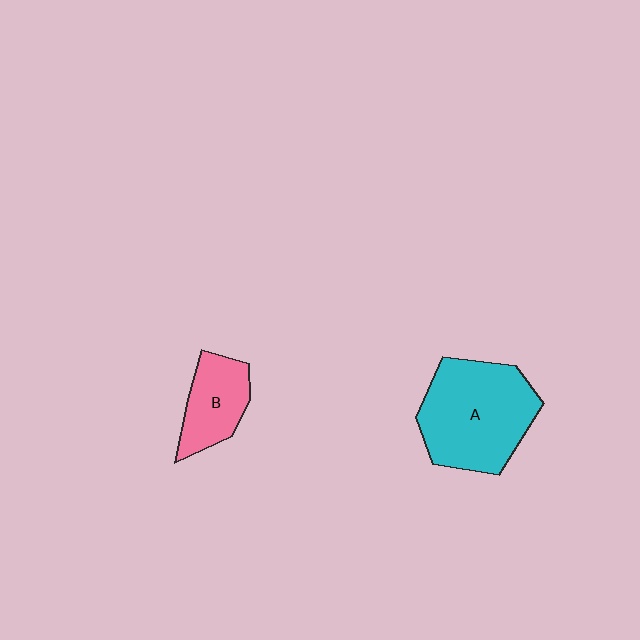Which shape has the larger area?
Shape A (cyan).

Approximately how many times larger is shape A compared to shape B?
Approximately 2.0 times.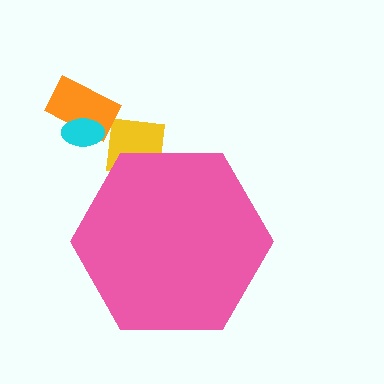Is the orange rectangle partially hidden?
No, the orange rectangle is fully visible.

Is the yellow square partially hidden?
Yes, the yellow square is partially hidden behind the pink hexagon.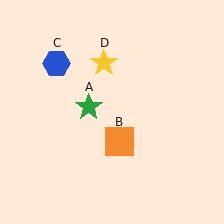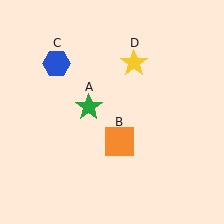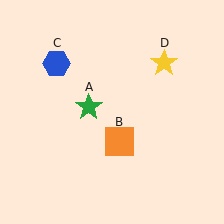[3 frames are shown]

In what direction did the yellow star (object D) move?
The yellow star (object D) moved right.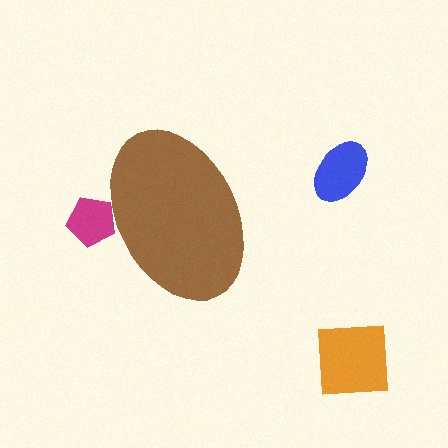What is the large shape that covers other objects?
A brown ellipse.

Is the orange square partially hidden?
No, the orange square is fully visible.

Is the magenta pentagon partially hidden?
Yes, the magenta pentagon is partially hidden behind the brown ellipse.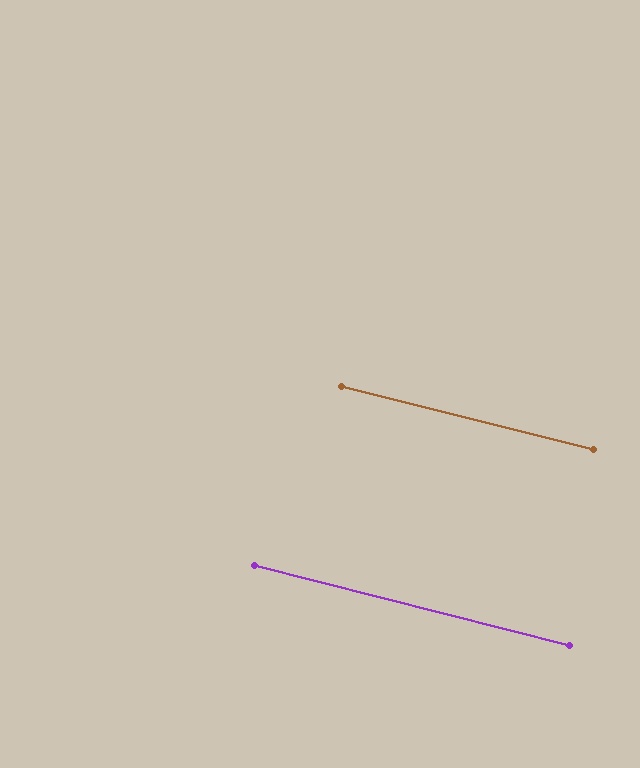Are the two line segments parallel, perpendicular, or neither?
Parallel — their directions differ by only 0.4°.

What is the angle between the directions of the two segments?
Approximately 0 degrees.